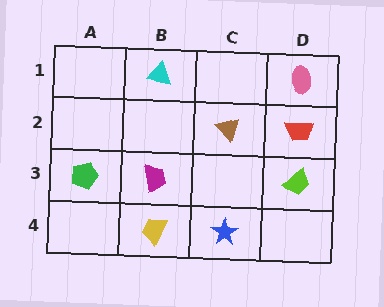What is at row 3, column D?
A lime trapezoid.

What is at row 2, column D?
A red trapezoid.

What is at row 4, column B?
A yellow trapezoid.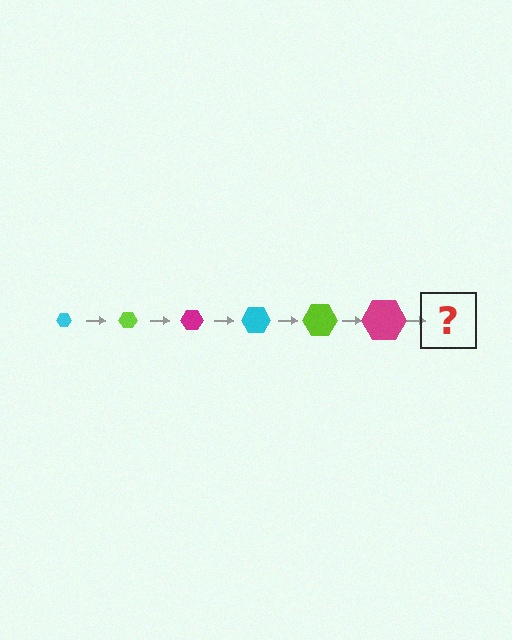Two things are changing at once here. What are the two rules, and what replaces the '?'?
The two rules are that the hexagon grows larger each step and the color cycles through cyan, lime, and magenta. The '?' should be a cyan hexagon, larger than the previous one.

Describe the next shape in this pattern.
It should be a cyan hexagon, larger than the previous one.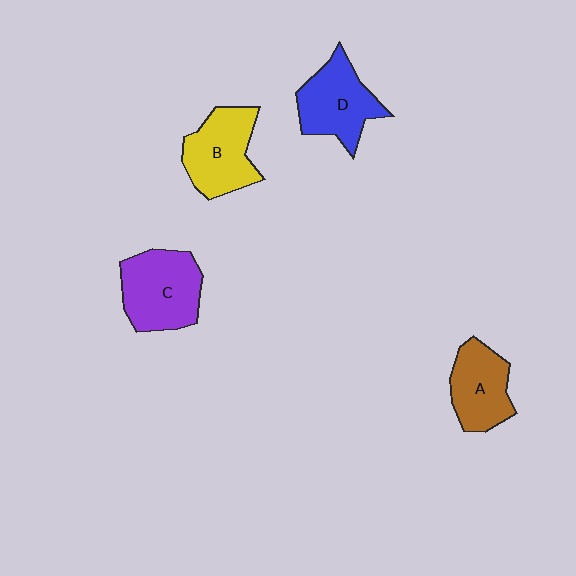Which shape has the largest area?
Shape C (purple).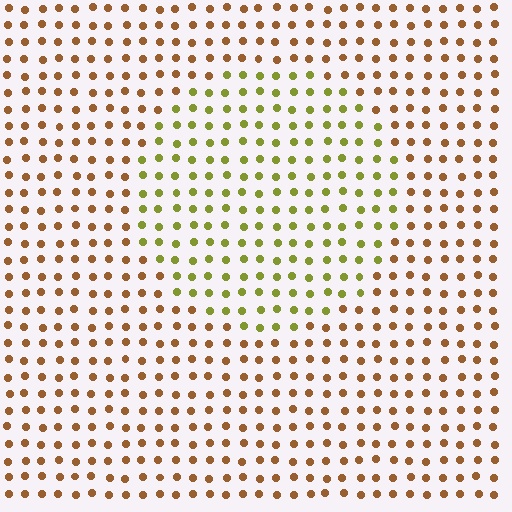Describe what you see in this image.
The image is filled with small brown elements in a uniform arrangement. A circle-shaped region is visible where the elements are tinted to a slightly different hue, forming a subtle color boundary.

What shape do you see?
I see a circle.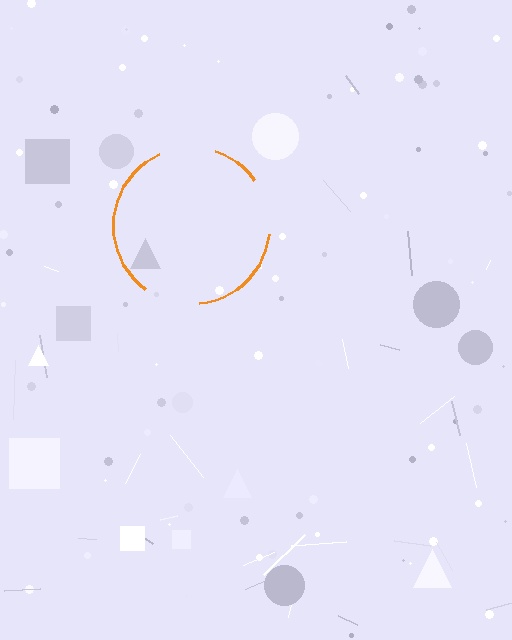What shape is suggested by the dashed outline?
The dashed outline suggests a circle.